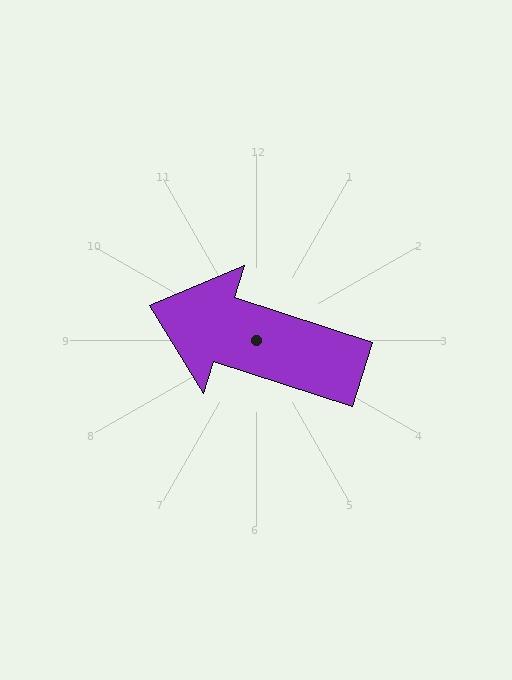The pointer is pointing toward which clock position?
Roughly 10 o'clock.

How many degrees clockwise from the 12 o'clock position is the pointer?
Approximately 288 degrees.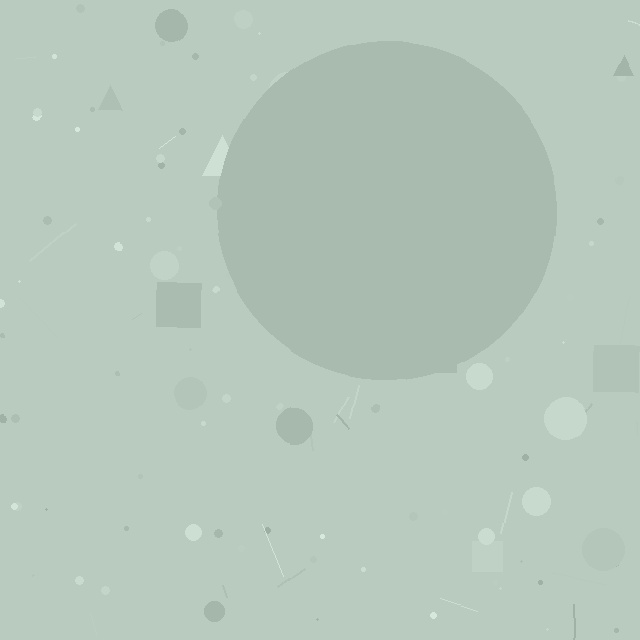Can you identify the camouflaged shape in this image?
The camouflaged shape is a circle.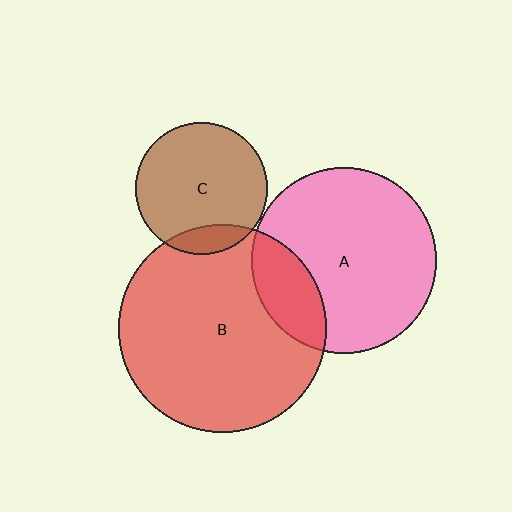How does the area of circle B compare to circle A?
Approximately 1.3 times.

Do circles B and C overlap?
Yes.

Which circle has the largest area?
Circle B (red).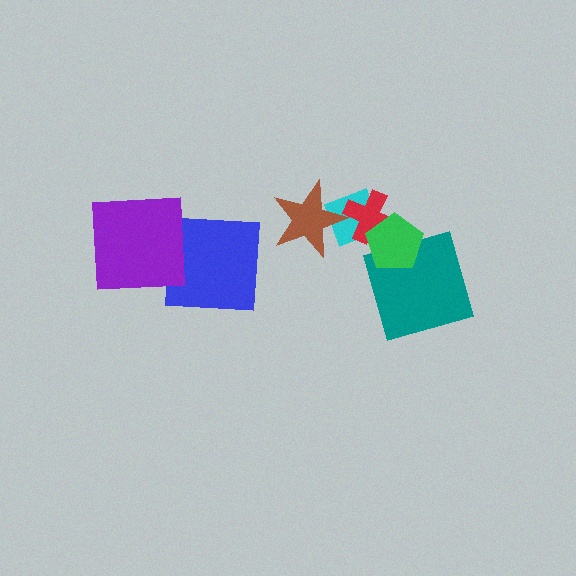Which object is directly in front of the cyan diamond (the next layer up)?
The red cross is directly in front of the cyan diamond.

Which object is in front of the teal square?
The green pentagon is in front of the teal square.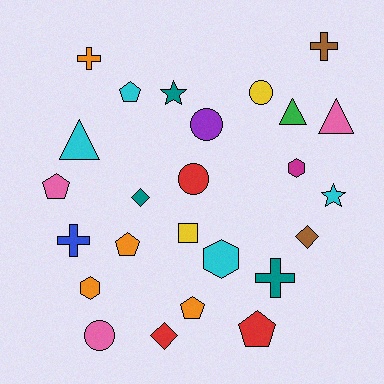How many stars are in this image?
There are 2 stars.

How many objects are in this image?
There are 25 objects.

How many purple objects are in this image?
There is 1 purple object.